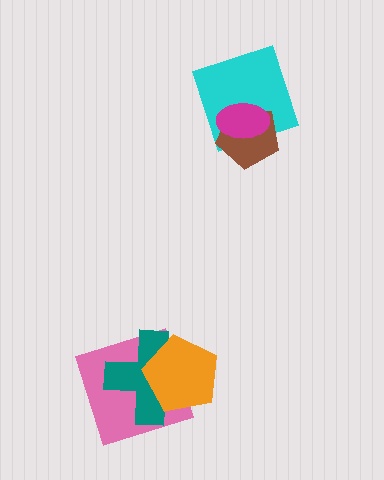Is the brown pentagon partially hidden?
Yes, it is partially covered by another shape.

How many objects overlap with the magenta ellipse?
2 objects overlap with the magenta ellipse.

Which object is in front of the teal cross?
The orange pentagon is in front of the teal cross.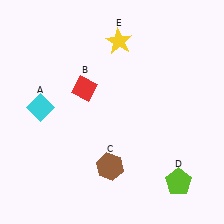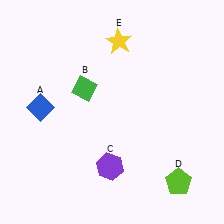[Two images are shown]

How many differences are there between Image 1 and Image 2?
There are 3 differences between the two images.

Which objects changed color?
A changed from cyan to blue. B changed from red to green. C changed from brown to purple.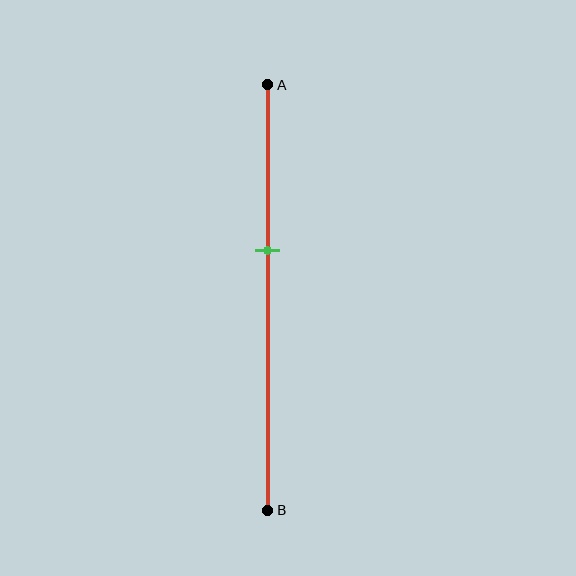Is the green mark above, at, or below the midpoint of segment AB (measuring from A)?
The green mark is above the midpoint of segment AB.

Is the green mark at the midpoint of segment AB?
No, the mark is at about 40% from A, not at the 50% midpoint.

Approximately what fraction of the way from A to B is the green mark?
The green mark is approximately 40% of the way from A to B.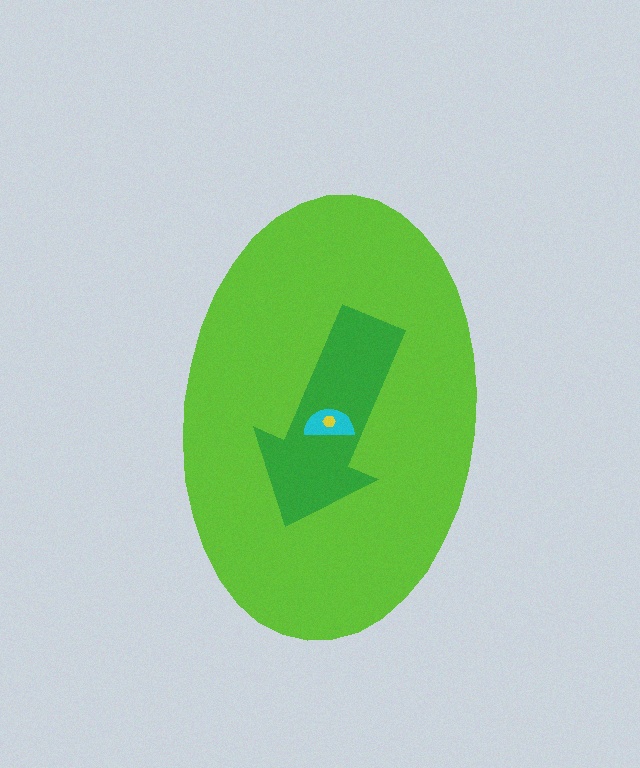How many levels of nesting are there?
4.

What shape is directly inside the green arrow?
The cyan semicircle.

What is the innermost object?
The yellow hexagon.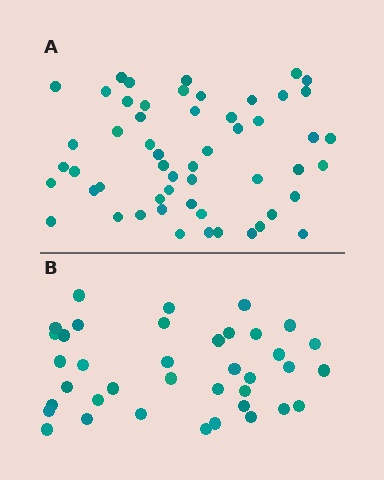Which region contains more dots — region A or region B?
Region A (the top region) has more dots.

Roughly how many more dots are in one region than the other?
Region A has approximately 15 more dots than region B.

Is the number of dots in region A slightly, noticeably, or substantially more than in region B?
Region A has noticeably more, but not dramatically so. The ratio is roughly 1.4 to 1.